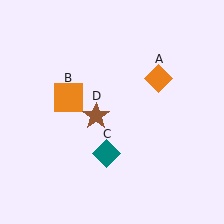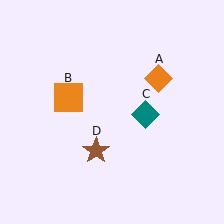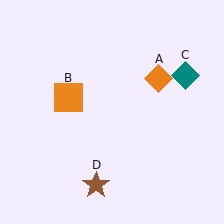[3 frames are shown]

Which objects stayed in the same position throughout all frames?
Orange diamond (object A) and orange square (object B) remained stationary.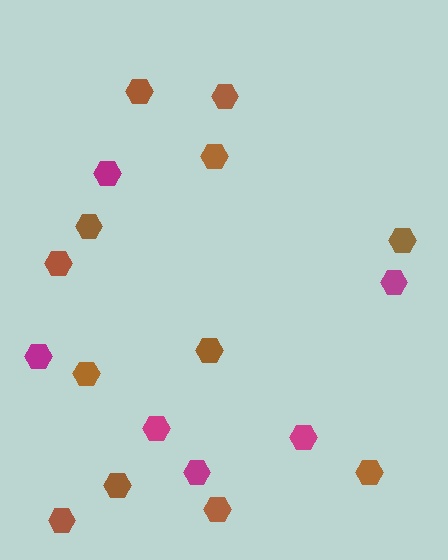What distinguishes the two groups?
There are 2 groups: one group of magenta hexagons (6) and one group of brown hexagons (12).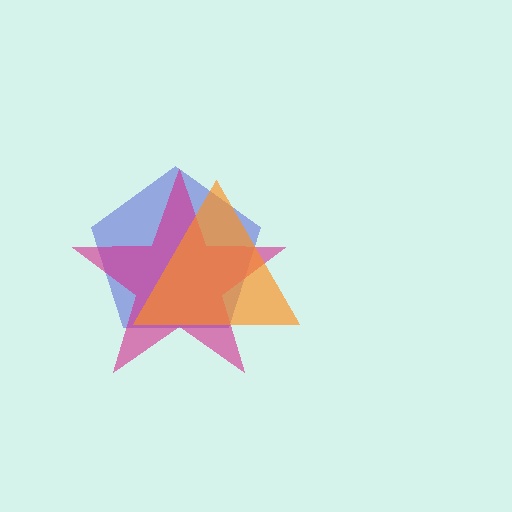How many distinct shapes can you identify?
There are 3 distinct shapes: a blue pentagon, a magenta star, an orange triangle.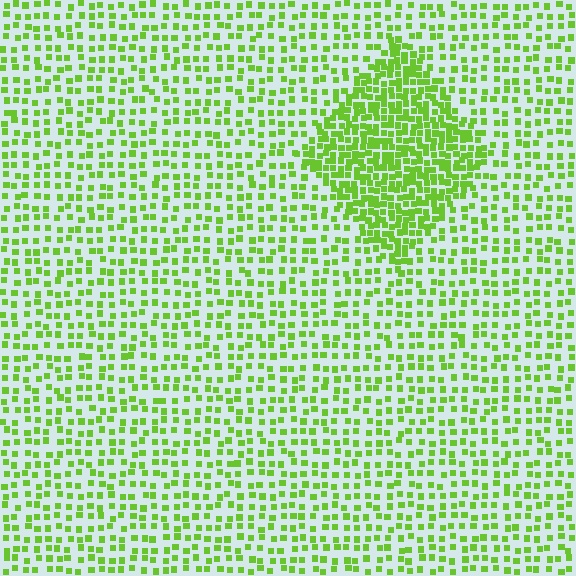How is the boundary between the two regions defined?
The boundary is defined by a change in element density (approximately 2.2x ratio). All elements are the same color, size, and shape.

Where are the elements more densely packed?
The elements are more densely packed inside the diamond boundary.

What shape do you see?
I see a diamond.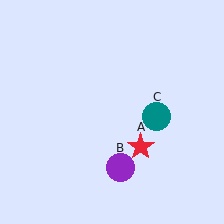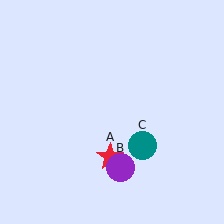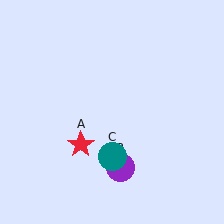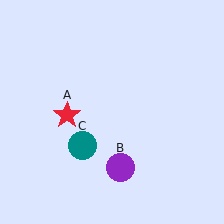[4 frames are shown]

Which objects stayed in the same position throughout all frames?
Purple circle (object B) remained stationary.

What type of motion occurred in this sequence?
The red star (object A), teal circle (object C) rotated clockwise around the center of the scene.